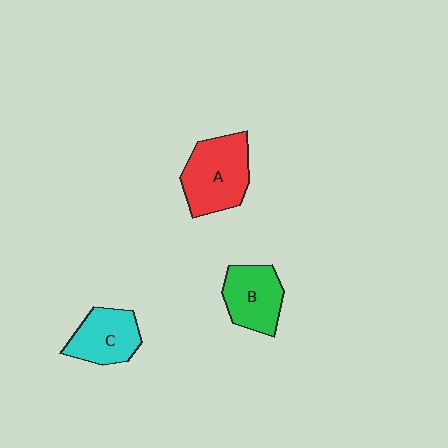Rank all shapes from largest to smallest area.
From largest to smallest: A (red), B (green), C (cyan).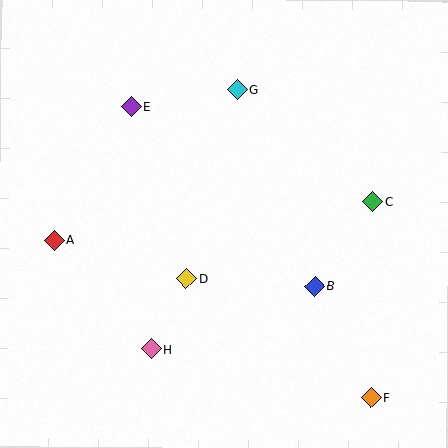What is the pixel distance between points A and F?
The distance between A and F is 354 pixels.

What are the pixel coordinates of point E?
Point E is at (131, 107).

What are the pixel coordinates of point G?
Point G is at (237, 90).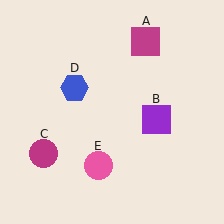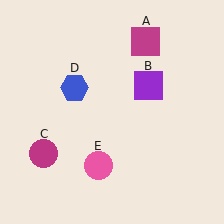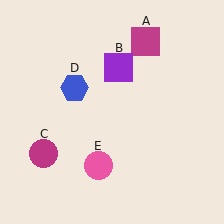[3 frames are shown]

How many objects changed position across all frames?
1 object changed position: purple square (object B).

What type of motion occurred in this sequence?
The purple square (object B) rotated counterclockwise around the center of the scene.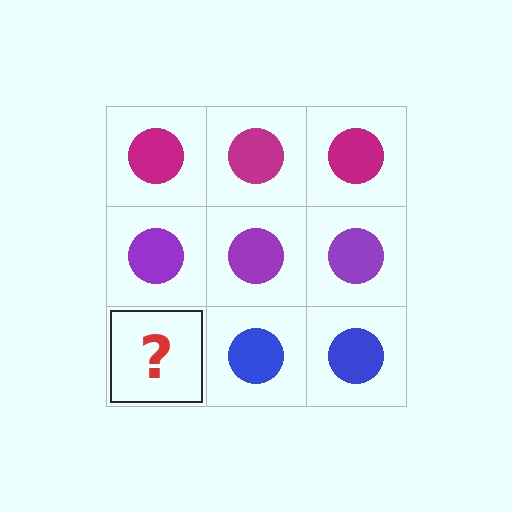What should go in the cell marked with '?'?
The missing cell should contain a blue circle.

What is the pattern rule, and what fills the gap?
The rule is that each row has a consistent color. The gap should be filled with a blue circle.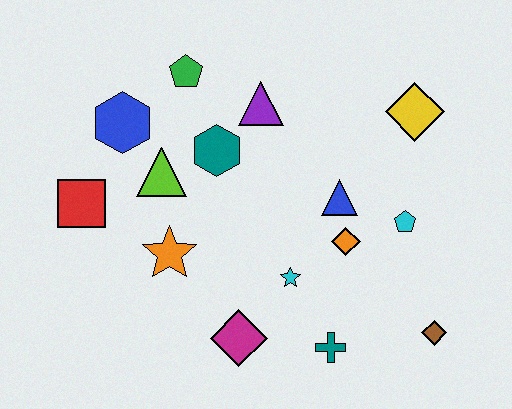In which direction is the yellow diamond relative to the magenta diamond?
The yellow diamond is above the magenta diamond.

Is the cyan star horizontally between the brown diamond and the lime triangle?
Yes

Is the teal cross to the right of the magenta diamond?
Yes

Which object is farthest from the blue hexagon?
The brown diamond is farthest from the blue hexagon.